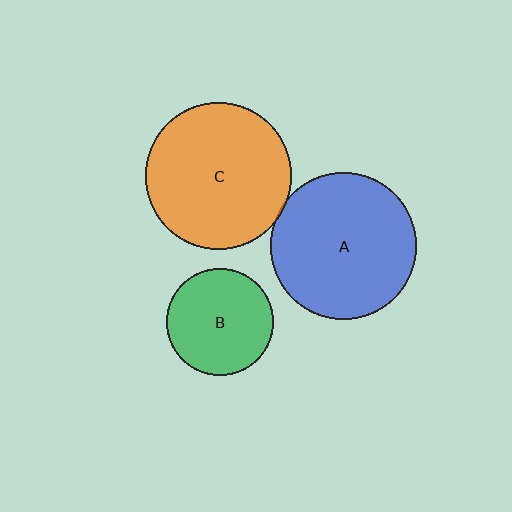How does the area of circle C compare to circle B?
Approximately 1.9 times.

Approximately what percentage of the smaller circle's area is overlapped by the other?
Approximately 5%.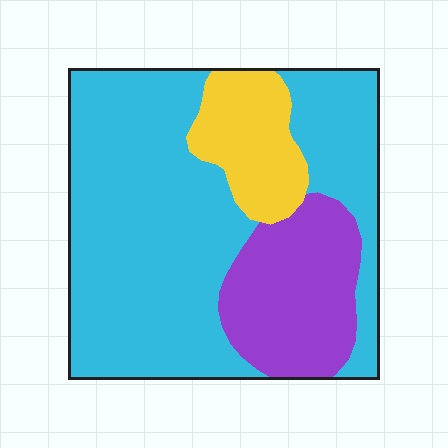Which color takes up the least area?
Yellow, at roughly 15%.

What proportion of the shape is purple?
Purple covers 21% of the shape.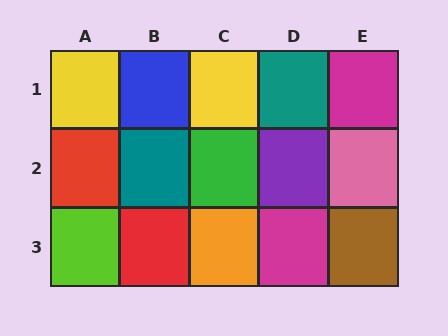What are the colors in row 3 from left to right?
Lime, red, orange, magenta, brown.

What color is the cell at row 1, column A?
Yellow.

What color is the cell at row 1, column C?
Yellow.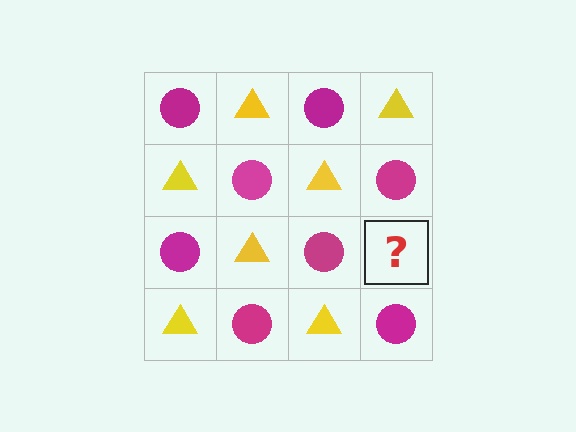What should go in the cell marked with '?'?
The missing cell should contain a yellow triangle.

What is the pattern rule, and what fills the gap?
The rule is that it alternates magenta circle and yellow triangle in a checkerboard pattern. The gap should be filled with a yellow triangle.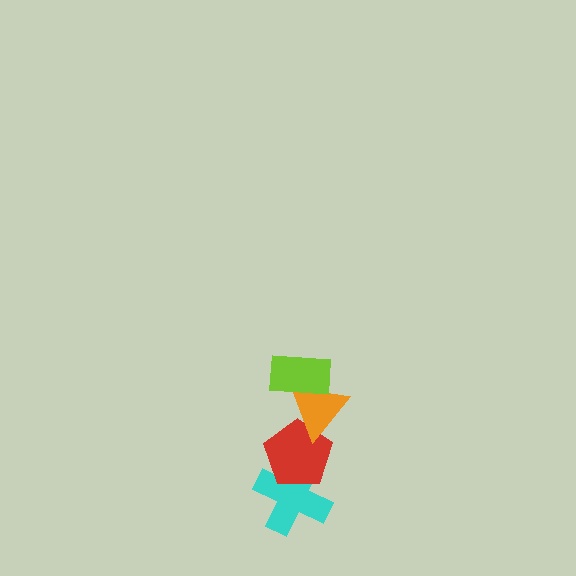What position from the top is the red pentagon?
The red pentagon is 3rd from the top.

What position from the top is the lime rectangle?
The lime rectangle is 1st from the top.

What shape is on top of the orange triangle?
The lime rectangle is on top of the orange triangle.